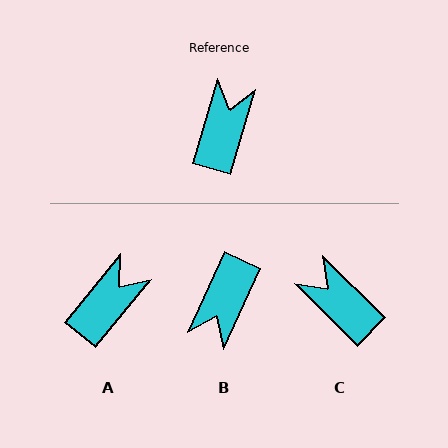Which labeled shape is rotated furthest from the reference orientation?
B, about 172 degrees away.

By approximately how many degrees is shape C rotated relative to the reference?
Approximately 62 degrees counter-clockwise.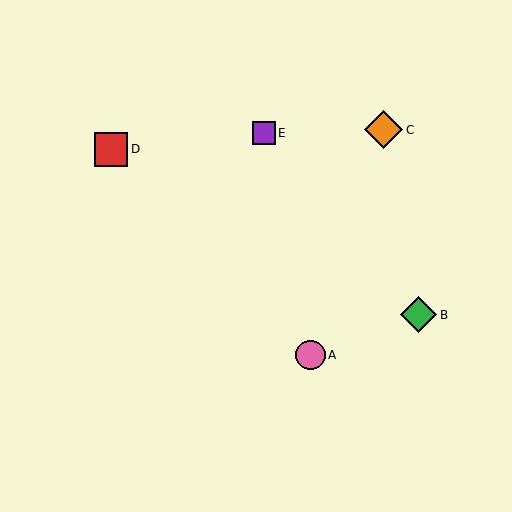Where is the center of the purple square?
The center of the purple square is at (264, 133).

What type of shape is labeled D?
Shape D is a red square.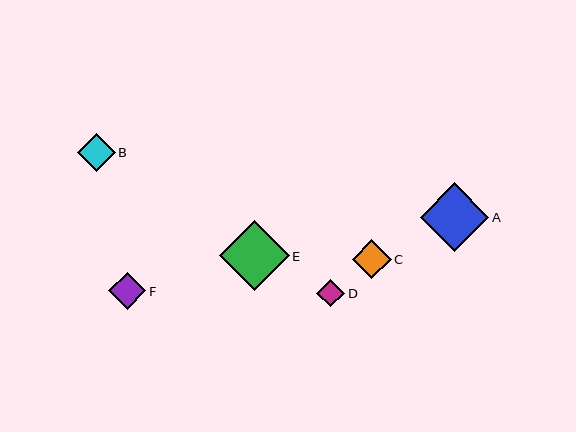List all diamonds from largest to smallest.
From largest to smallest: E, A, C, F, B, D.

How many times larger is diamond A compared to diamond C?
Diamond A is approximately 1.8 times the size of diamond C.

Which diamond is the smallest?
Diamond D is the smallest with a size of approximately 28 pixels.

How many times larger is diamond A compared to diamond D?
Diamond A is approximately 2.5 times the size of diamond D.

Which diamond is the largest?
Diamond E is the largest with a size of approximately 70 pixels.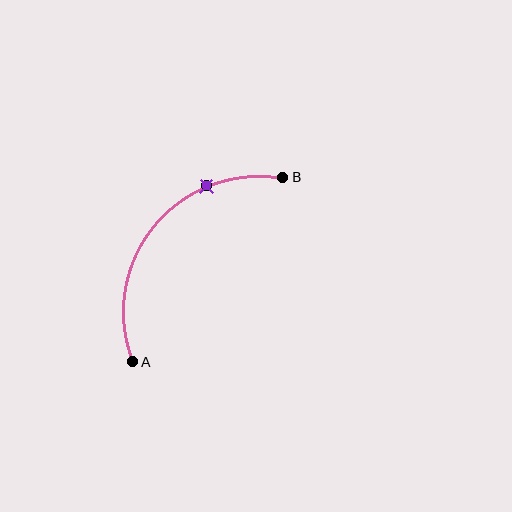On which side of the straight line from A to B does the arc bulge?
The arc bulges above and to the left of the straight line connecting A and B.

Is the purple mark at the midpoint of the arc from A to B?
No. The purple mark lies on the arc but is closer to endpoint B. The arc midpoint would be at the point on the curve equidistant along the arc from both A and B.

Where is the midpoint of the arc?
The arc midpoint is the point on the curve farthest from the straight line joining A and B. It sits above and to the left of that line.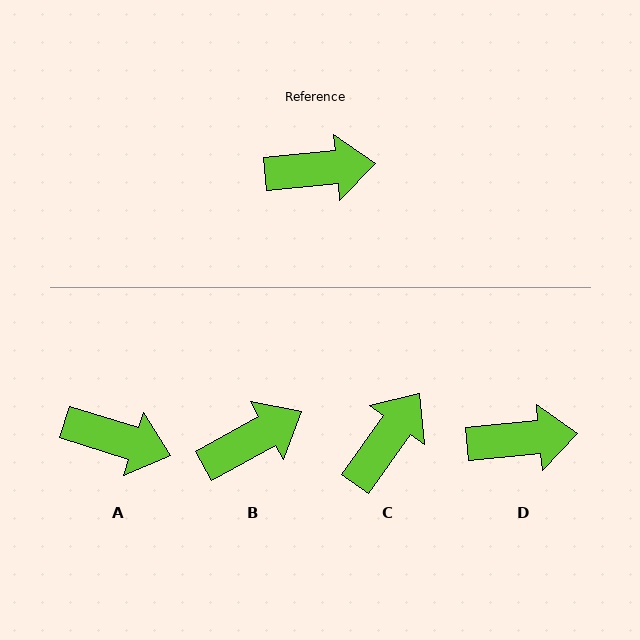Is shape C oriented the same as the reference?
No, it is off by about 49 degrees.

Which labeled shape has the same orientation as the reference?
D.